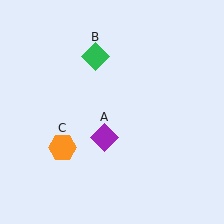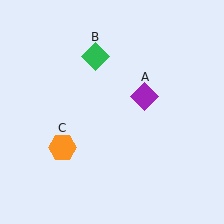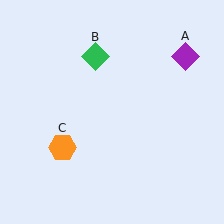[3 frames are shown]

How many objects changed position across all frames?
1 object changed position: purple diamond (object A).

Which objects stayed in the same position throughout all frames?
Green diamond (object B) and orange hexagon (object C) remained stationary.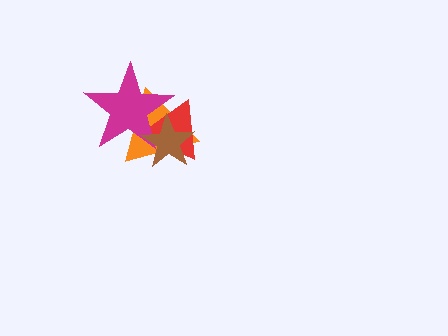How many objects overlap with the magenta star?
3 objects overlap with the magenta star.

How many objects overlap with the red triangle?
3 objects overlap with the red triangle.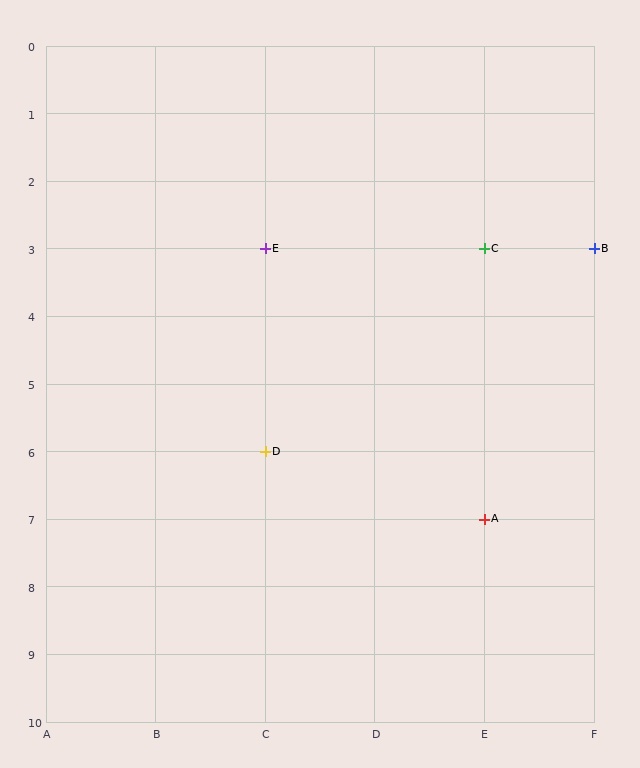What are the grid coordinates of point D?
Point D is at grid coordinates (C, 6).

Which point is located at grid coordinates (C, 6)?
Point D is at (C, 6).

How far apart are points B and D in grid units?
Points B and D are 3 columns and 3 rows apart (about 4.2 grid units diagonally).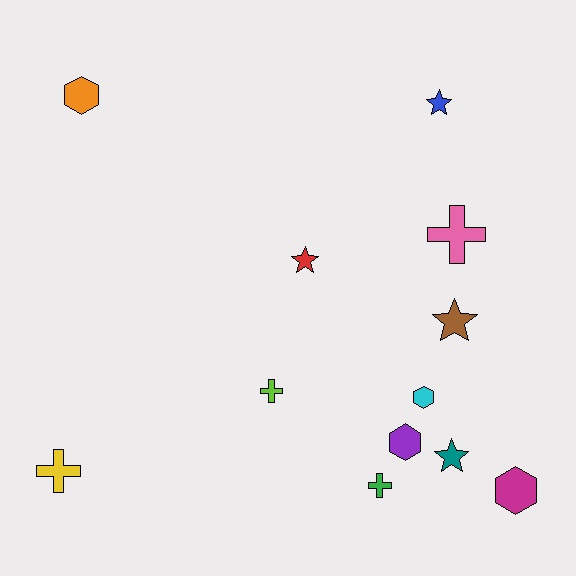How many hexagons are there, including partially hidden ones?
There are 4 hexagons.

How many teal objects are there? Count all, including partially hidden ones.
There is 1 teal object.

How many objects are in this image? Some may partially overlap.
There are 12 objects.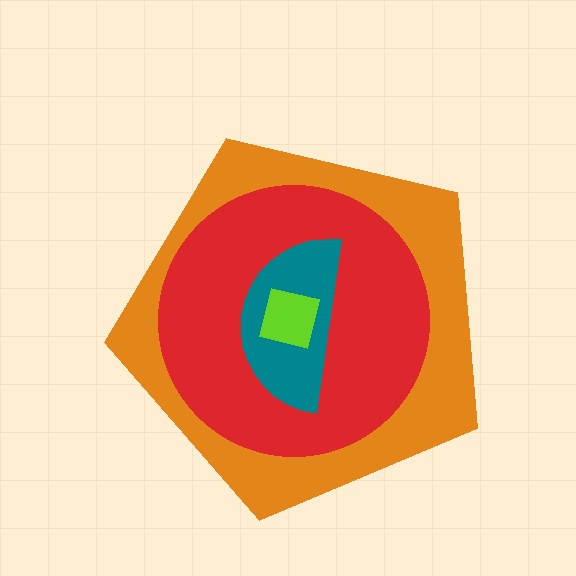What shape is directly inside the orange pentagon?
The red circle.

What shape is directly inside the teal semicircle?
The lime square.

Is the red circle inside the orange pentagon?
Yes.